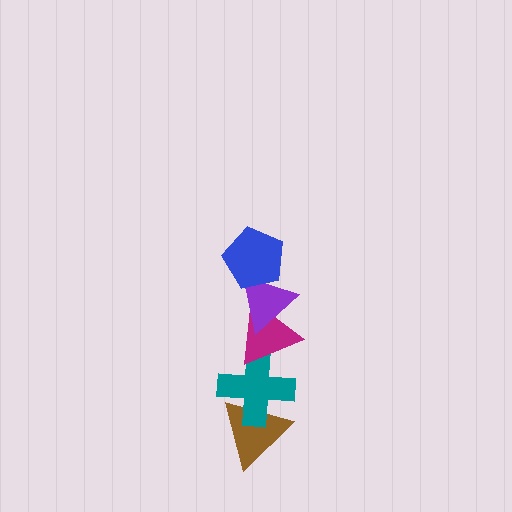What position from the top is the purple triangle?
The purple triangle is 2nd from the top.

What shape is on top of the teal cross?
The magenta triangle is on top of the teal cross.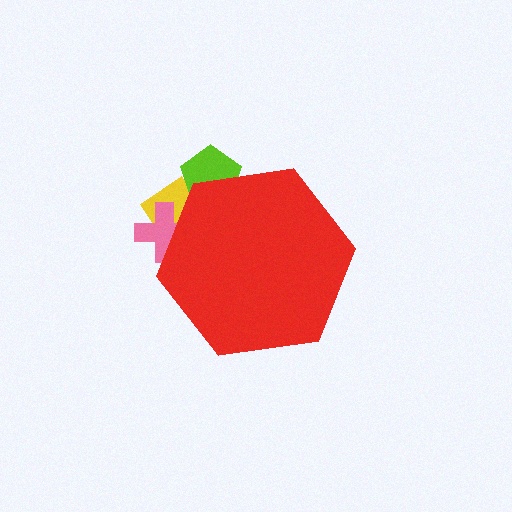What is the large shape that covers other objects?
A red hexagon.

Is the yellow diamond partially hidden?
Yes, the yellow diamond is partially hidden behind the red hexagon.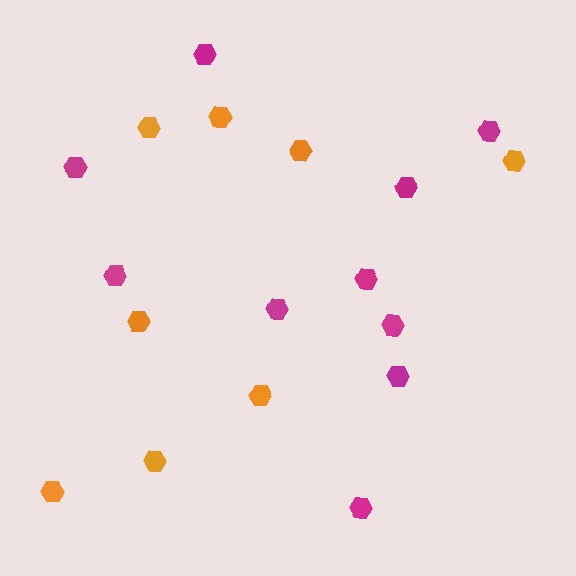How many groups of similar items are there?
There are 2 groups: one group of orange hexagons (8) and one group of magenta hexagons (10).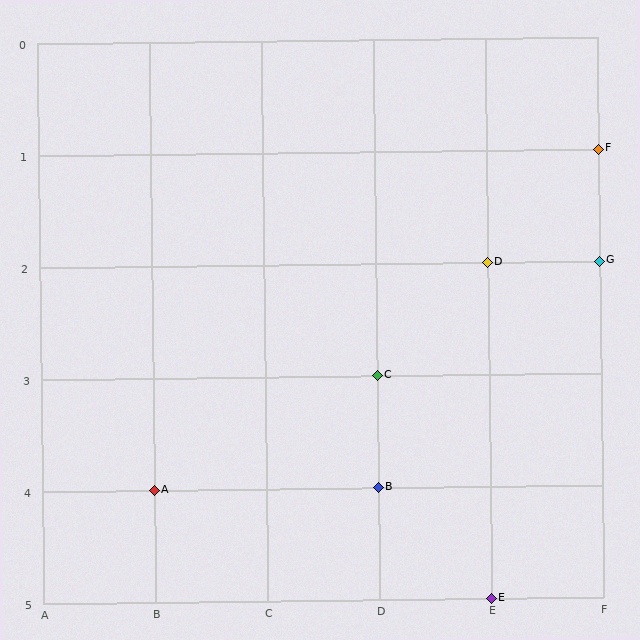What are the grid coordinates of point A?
Point A is at grid coordinates (B, 4).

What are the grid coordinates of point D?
Point D is at grid coordinates (E, 2).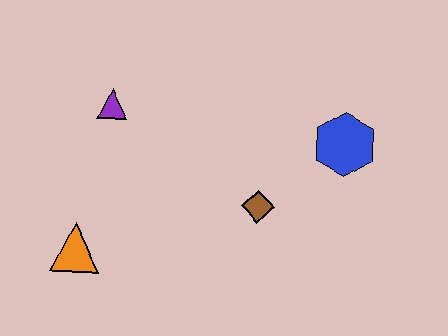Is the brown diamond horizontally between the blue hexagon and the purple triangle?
Yes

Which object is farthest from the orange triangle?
The blue hexagon is farthest from the orange triangle.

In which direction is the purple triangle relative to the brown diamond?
The purple triangle is to the left of the brown diamond.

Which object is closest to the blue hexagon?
The brown diamond is closest to the blue hexagon.